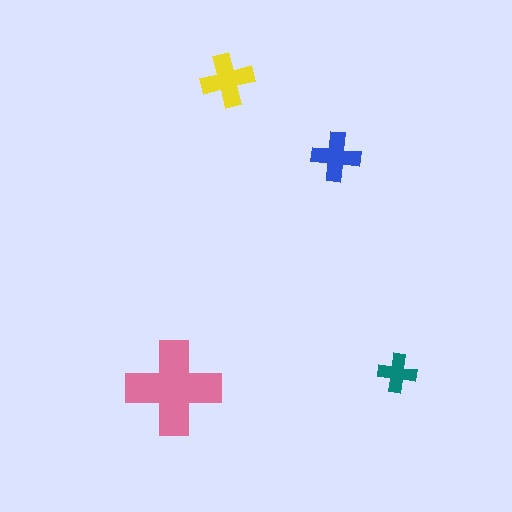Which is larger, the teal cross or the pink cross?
The pink one.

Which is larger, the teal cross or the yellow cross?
The yellow one.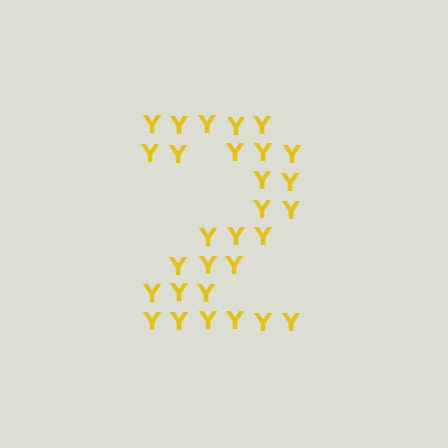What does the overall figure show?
The overall figure shows the digit 2.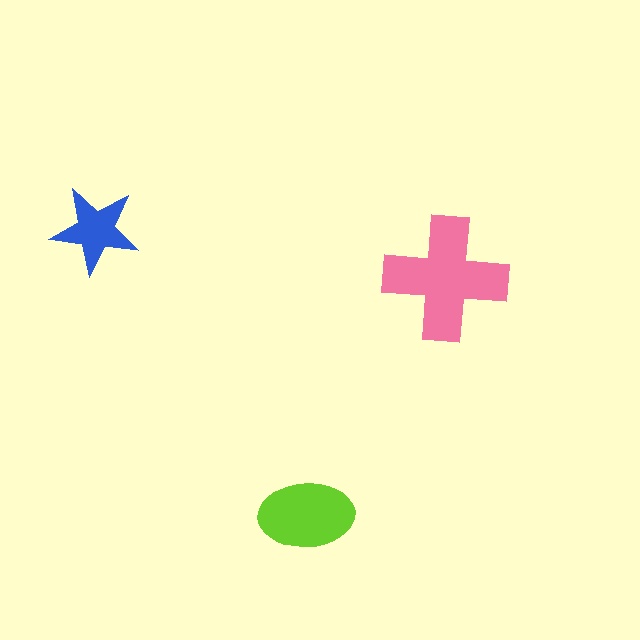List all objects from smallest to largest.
The blue star, the lime ellipse, the pink cross.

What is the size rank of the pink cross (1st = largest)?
1st.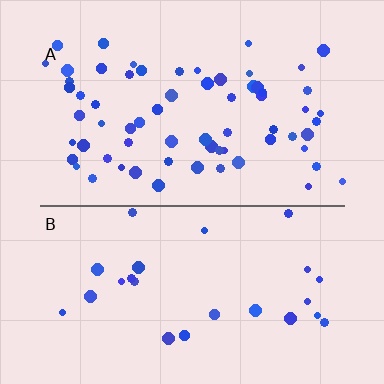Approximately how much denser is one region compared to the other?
Approximately 2.7× — region A over region B.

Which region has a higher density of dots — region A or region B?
A (the top).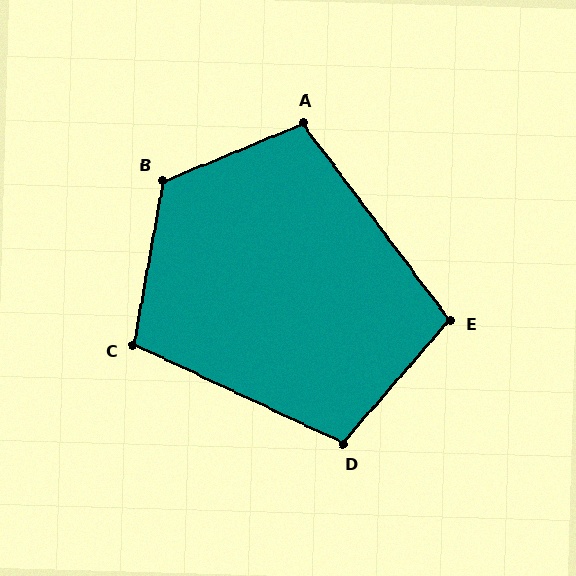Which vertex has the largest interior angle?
B, at approximately 122 degrees.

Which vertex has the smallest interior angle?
E, at approximately 102 degrees.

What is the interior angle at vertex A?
Approximately 105 degrees (obtuse).